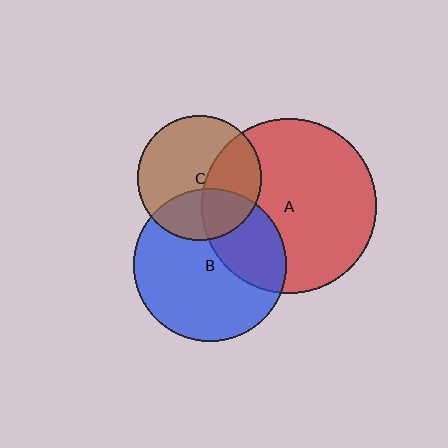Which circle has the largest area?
Circle A (red).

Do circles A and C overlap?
Yes.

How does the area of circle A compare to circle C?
Approximately 2.0 times.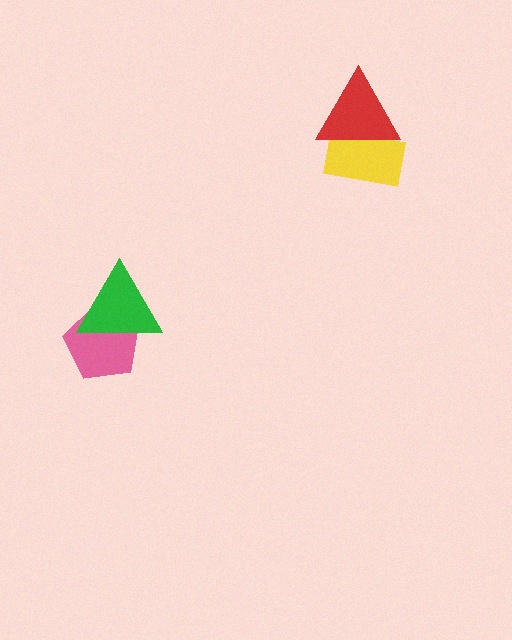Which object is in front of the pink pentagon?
The green triangle is in front of the pink pentagon.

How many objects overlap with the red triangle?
1 object overlaps with the red triangle.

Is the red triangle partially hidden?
No, no other shape covers it.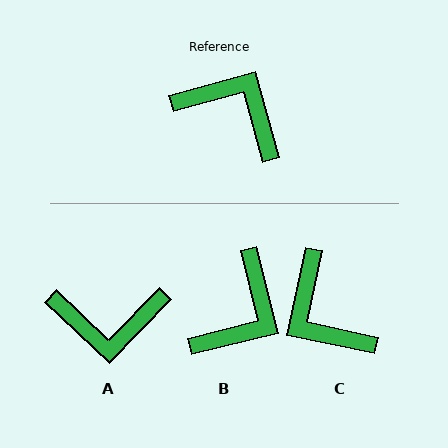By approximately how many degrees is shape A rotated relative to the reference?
Approximately 149 degrees clockwise.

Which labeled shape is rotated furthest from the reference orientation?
C, about 153 degrees away.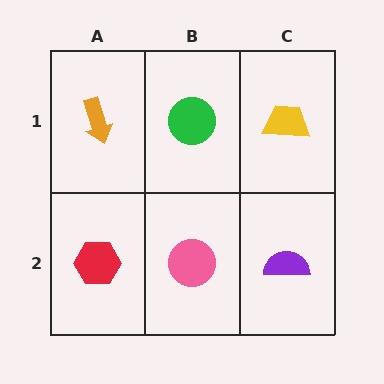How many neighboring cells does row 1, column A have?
2.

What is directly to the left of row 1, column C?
A green circle.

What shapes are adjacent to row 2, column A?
An orange arrow (row 1, column A), a pink circle (row 2, column B).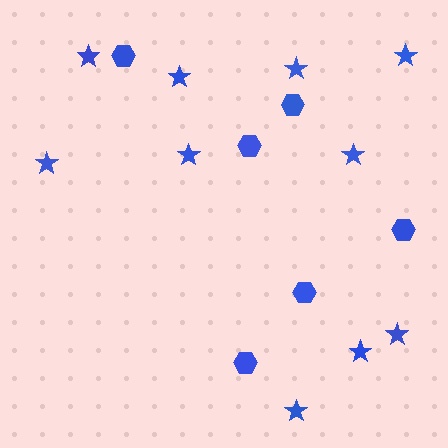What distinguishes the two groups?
There are 2 groups: one group of stars (10) and one group of hexagons (6).